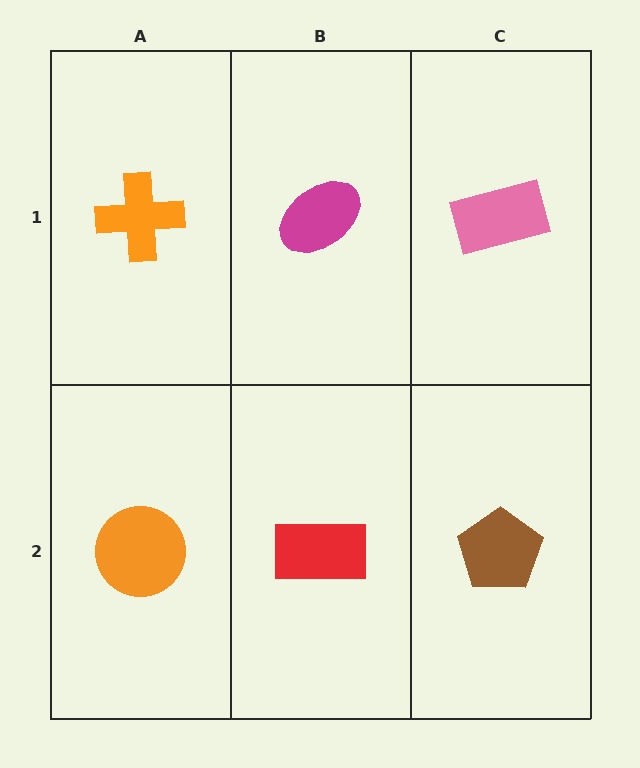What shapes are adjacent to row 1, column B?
A red rectangle (row 2, column B), an orange cross (row 1, column A), a pink rectangle (row 1, column C).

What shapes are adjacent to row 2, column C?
A pink rectangle (row 1, column C), a red rectangle (row 2, column B).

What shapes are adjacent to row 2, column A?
An orange cross (row 1, column A), a red rectangle (row 2, column B).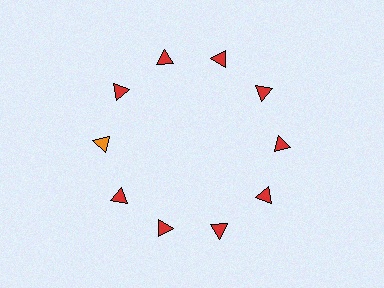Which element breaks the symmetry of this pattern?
The orange triangle at roughly the 9 o'clock position breaks the symmetry. All other shapes are red triangles.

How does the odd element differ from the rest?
It has a different color: orange instead of red.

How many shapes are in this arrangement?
There are 10 shapes arranged in a ring pattern.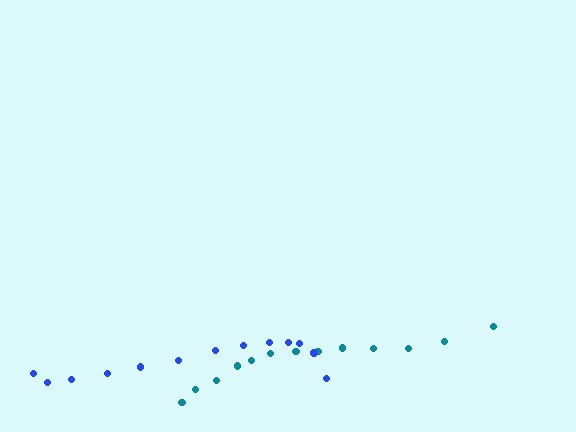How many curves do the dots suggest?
There are 2 distinct paths.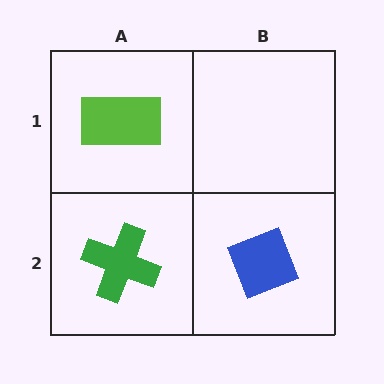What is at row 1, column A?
A lime rectangle.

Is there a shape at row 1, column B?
No, that cell is empty.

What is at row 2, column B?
A blue diamond.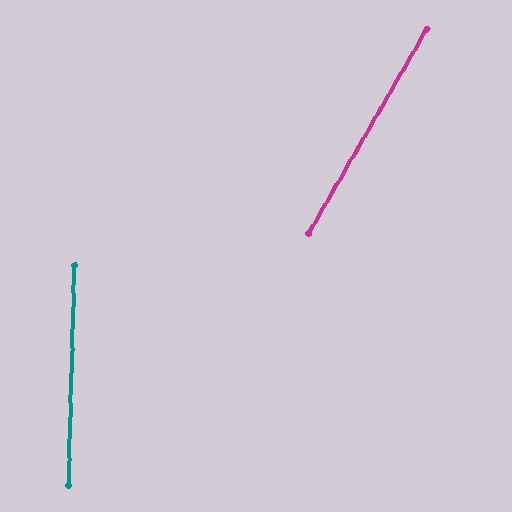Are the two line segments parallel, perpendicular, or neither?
Neither parallel nor perpendicular — they differ by about 28°.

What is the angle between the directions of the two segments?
Approximately 28 degrees.